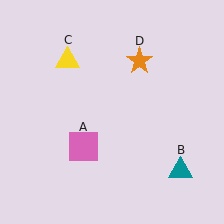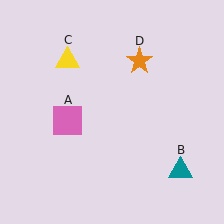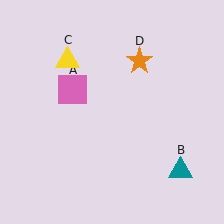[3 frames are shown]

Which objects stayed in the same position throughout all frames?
Teal triangle (object B) and yellow triangle (object C) and orange star (object D) remained stationary.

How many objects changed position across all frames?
1 object changed position: pink square (object A).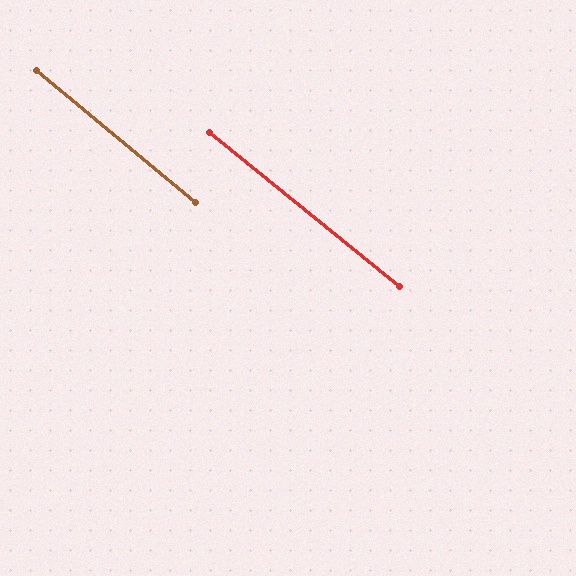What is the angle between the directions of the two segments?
Approximately 1 degree.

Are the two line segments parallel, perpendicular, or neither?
Parallel — their directions differ by only 0.6°.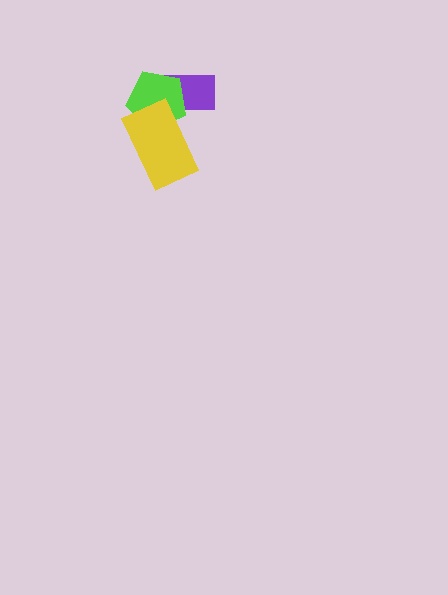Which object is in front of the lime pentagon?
The yellow rectangle is in front of the lime pentagon.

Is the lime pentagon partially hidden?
Yes, it is partially covered by another shape.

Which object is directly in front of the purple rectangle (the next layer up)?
The lime pentagon is directly in front of the purple rectangle.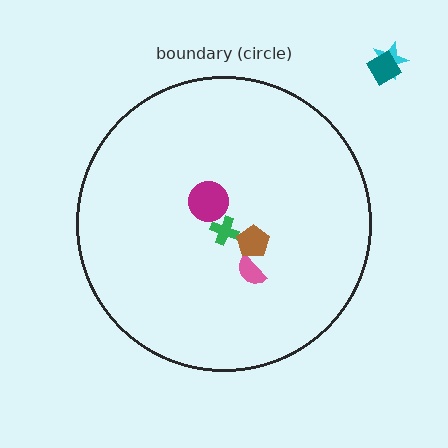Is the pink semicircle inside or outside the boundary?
Inside.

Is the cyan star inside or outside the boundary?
Outside.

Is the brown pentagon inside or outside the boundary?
Inside.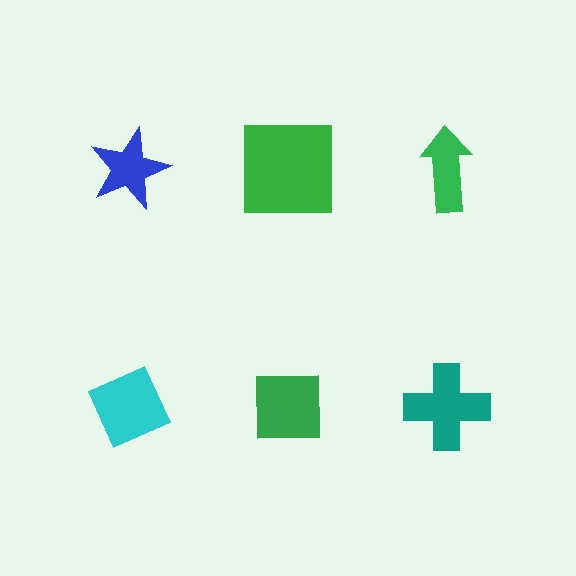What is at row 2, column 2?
A green square.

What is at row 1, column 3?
A green arrow.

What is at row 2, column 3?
A teal cross.